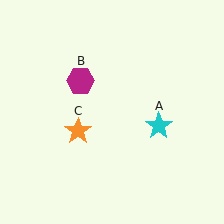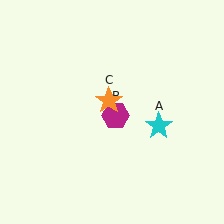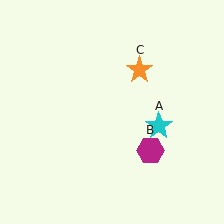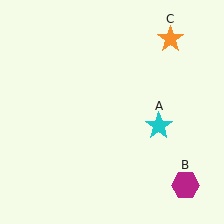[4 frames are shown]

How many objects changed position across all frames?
2 objects changed position: magenta hexagon (object B), orange star (object C).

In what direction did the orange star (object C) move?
The orange star (object C) moved up and to the right.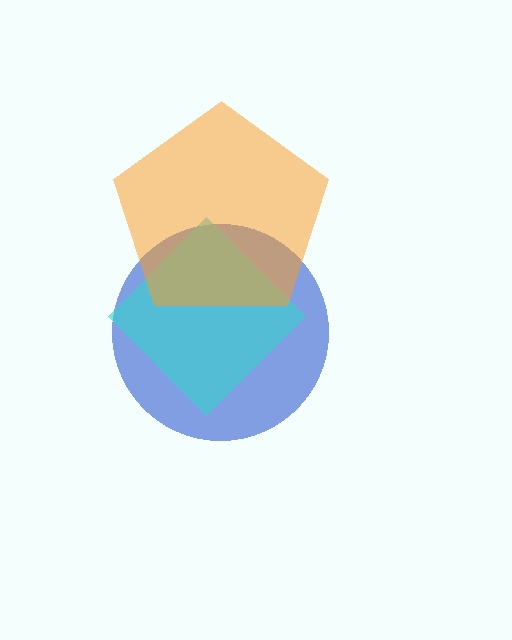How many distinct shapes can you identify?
There are 3 distinct shapes: a blue circle, a cyan diamond, an orange pentagon.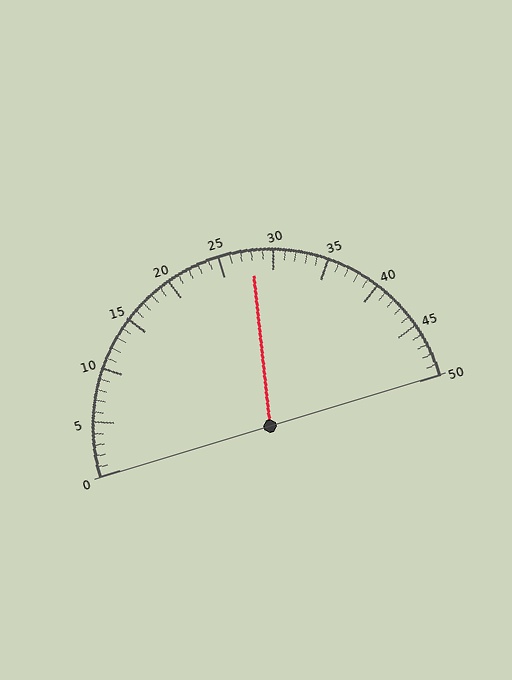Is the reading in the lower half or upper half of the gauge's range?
The reading is in the upper half of the range (0 to 50).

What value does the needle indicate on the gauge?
The needle indicates approximately 28.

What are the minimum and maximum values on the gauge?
The gauge ranges from 0 to 50.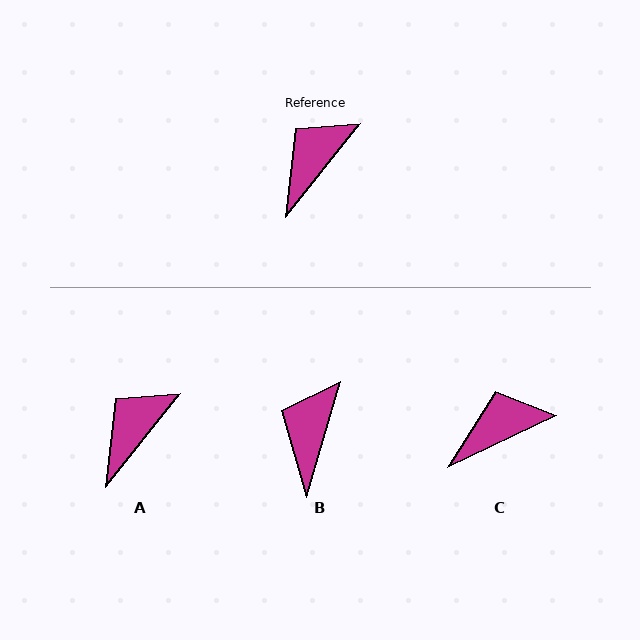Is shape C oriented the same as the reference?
No, it is off by about 26 degrees.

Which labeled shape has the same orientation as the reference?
A.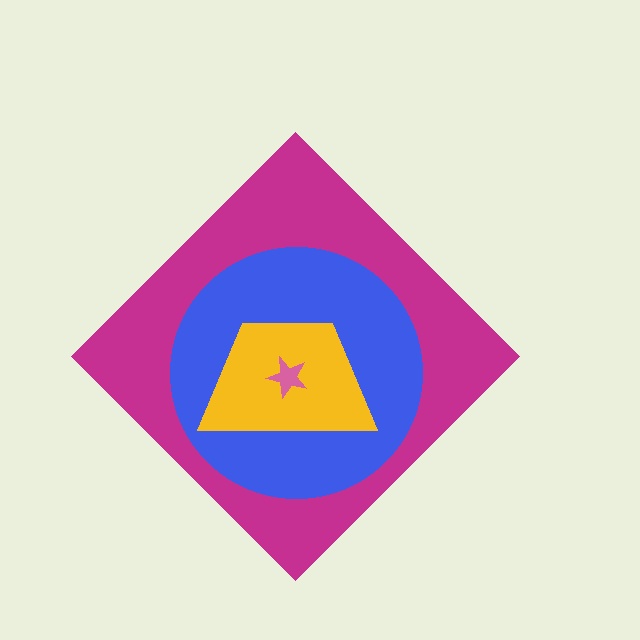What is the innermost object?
The pink star.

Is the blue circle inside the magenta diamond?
Yes.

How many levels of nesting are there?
4.